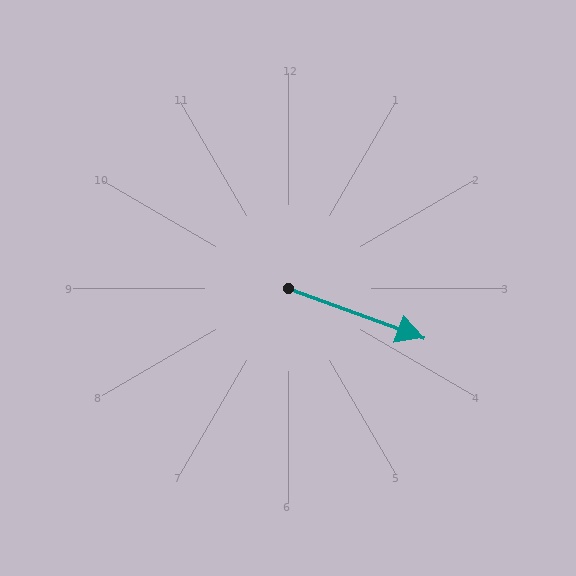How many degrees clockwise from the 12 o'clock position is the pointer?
Approximately 110 degrees.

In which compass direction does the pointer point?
East.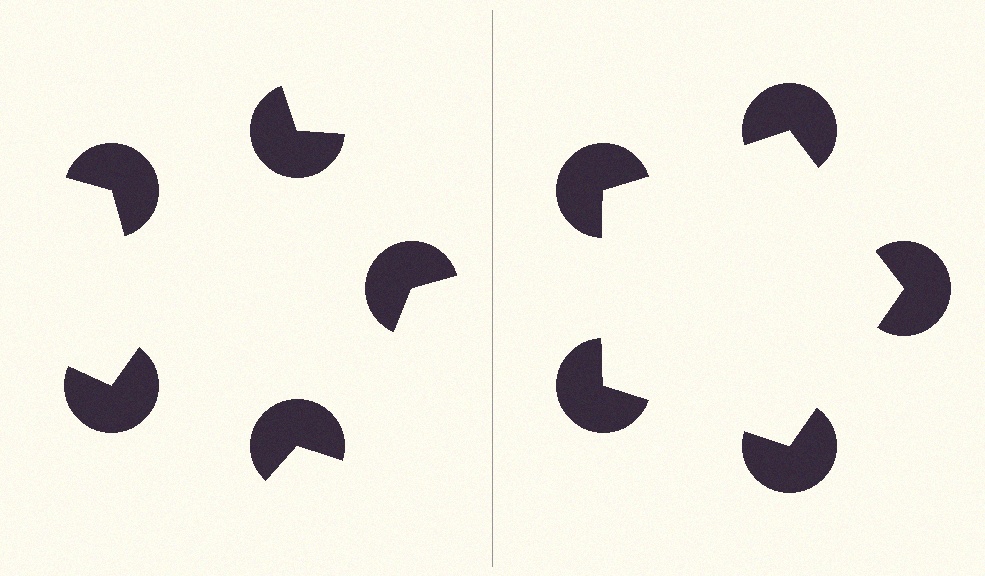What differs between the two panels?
The pac-man discs are positioned identically on both sides; only the wedge orientations differ. On the right they align to a pentagon; on the left they are misaligned.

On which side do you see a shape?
An illusory pentagon appears on the right side. On the left side the wedge cuts are rotated, so no coherent shape forms.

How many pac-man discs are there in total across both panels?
10 — 5 on each side.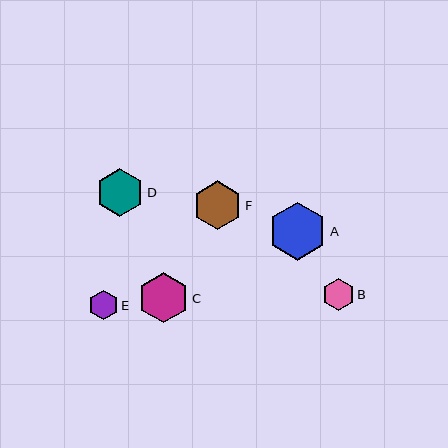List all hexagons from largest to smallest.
From largest to smallest: A, C, F, D, B, E.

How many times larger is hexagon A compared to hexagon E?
Hexagon A is approximately 2.0 times the size of hexagon E.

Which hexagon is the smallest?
Hexagon E is the smallest with a size of approximately 29 pixels.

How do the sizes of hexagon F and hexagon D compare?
Hexagon F and hexagon D are approximately the same size.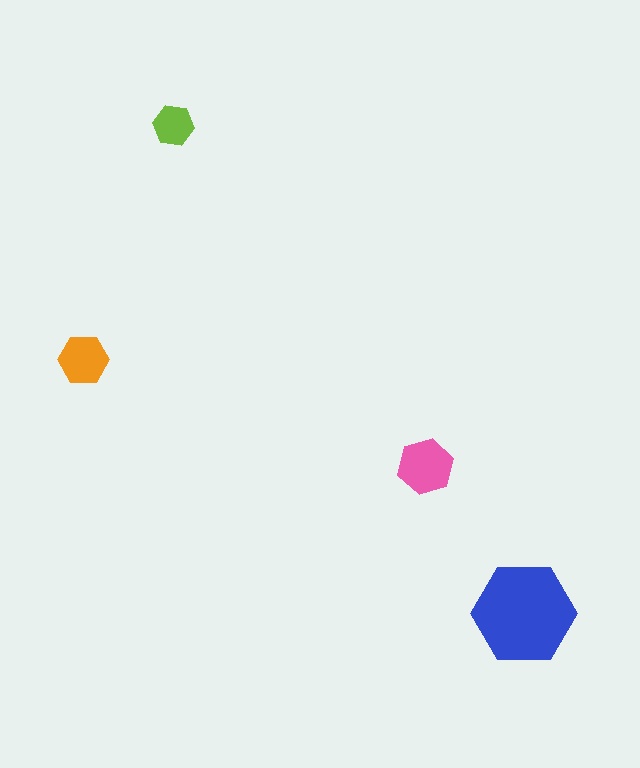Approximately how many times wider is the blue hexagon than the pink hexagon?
About 2 times wider.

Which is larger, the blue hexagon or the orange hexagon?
The blue one.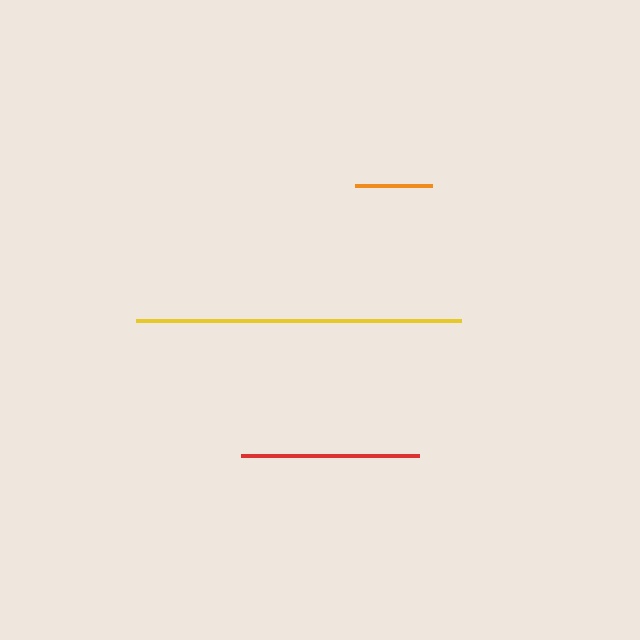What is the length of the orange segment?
The orange segment is approximately 76 pixels long.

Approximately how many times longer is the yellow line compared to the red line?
The yellow line is approximately 1.8 times the length of the red line.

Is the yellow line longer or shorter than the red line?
The yellow line is longer than the red line.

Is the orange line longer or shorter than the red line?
The red line is longer than the orange line.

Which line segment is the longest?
The yellow line is the longest at approximately 325 pixels.